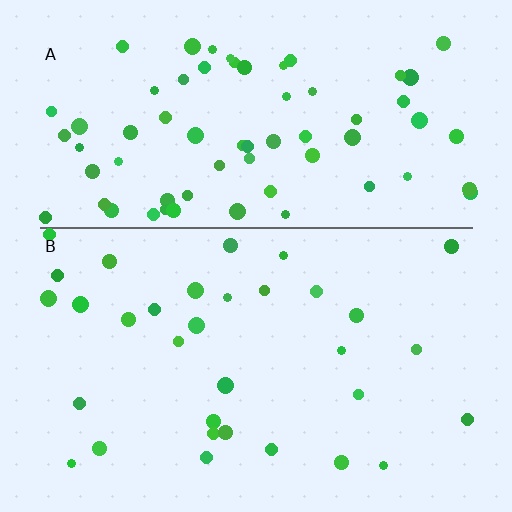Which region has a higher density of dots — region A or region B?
A (the top).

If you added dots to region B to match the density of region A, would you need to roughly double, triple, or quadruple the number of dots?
Approximately double.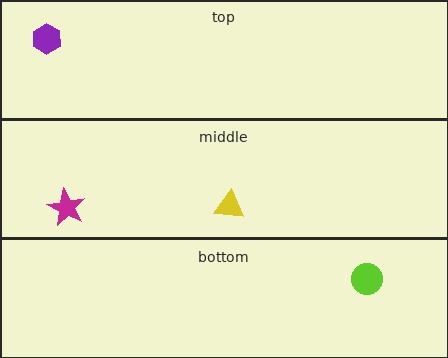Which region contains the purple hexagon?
The top region.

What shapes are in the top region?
The purple hexagon.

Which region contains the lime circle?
The bottom region.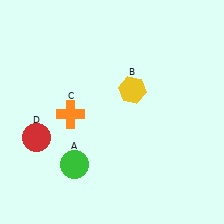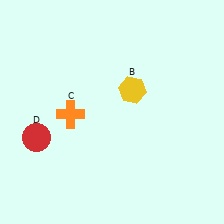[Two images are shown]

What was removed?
The green circle (A) was removed in Image 2.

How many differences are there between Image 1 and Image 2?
There is 1 difference between the two images.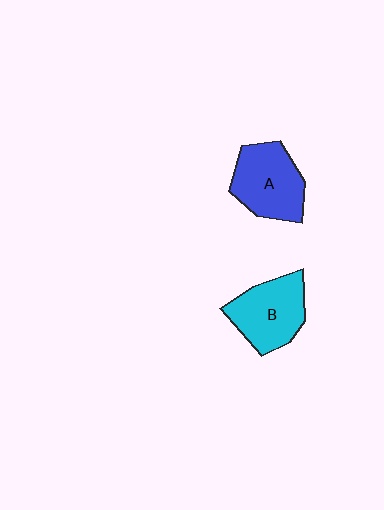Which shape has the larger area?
Shape A (blue).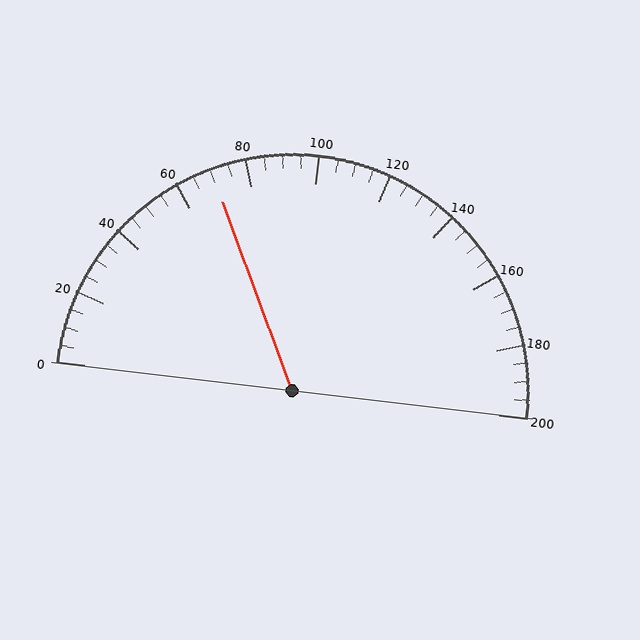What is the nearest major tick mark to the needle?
The nearest major tick mark is 80.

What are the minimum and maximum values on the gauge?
The gauge ranges from 0 to 200.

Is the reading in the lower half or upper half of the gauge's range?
The reading is in the lower half of the range (0 to 200).